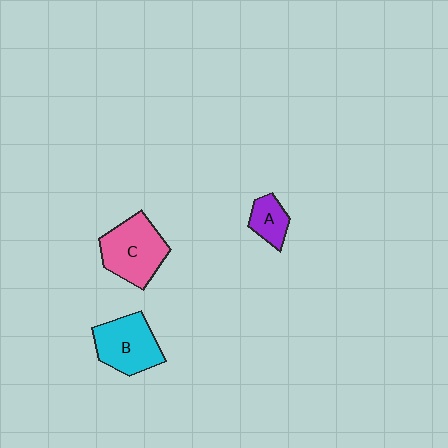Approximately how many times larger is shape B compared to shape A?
Approximately 2.0 times.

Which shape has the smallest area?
Shape A (purple).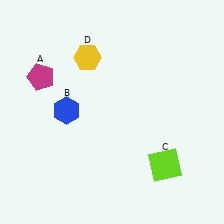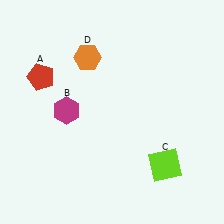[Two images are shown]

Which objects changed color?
A changed from magenta to red. B changed from blue to magenta. D changed from yellow to orange.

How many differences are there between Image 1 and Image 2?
There are 3 differences between the two images.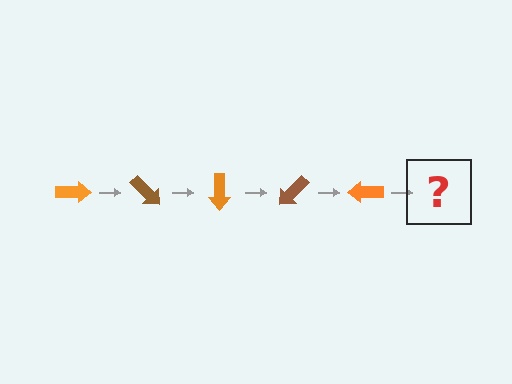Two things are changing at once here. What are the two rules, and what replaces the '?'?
The two rules are that it rotates 45 degrees each step and the color cycles through orange and brown. The '?' should be a brown arrow, rotated 225 degrees from the start.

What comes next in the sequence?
The next element should be a brown arrow, rotated 225 degrees from the start.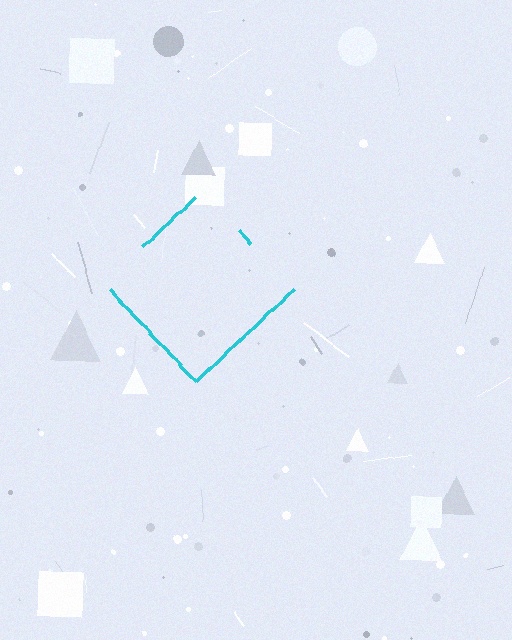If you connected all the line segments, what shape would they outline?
They would outline a diamond.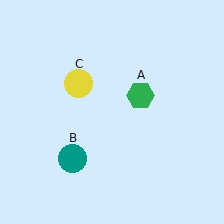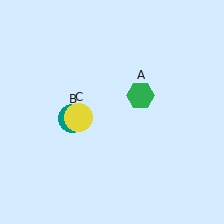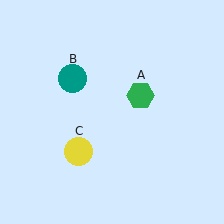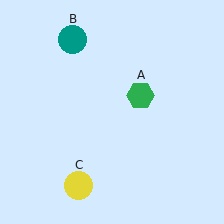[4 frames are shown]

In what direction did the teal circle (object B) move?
The teal circle (object B) moved up.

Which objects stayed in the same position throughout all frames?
Green hexagon (object A) remained stationary.